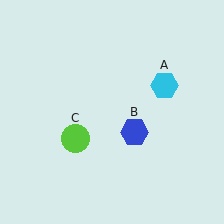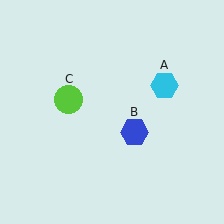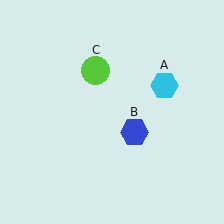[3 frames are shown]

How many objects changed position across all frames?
1 object changed position: lime circle (object C).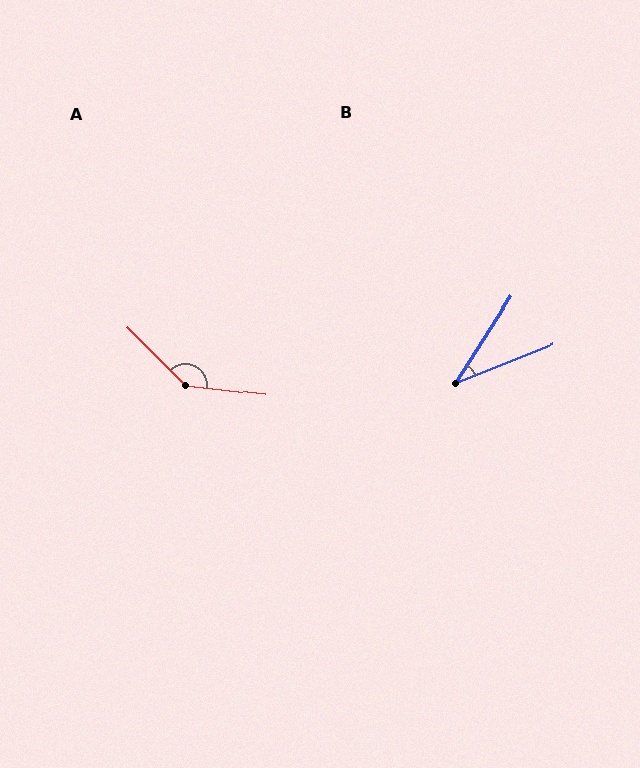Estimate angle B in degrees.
Approximately 36 degrees.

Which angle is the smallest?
B, at approximately 36 degrees.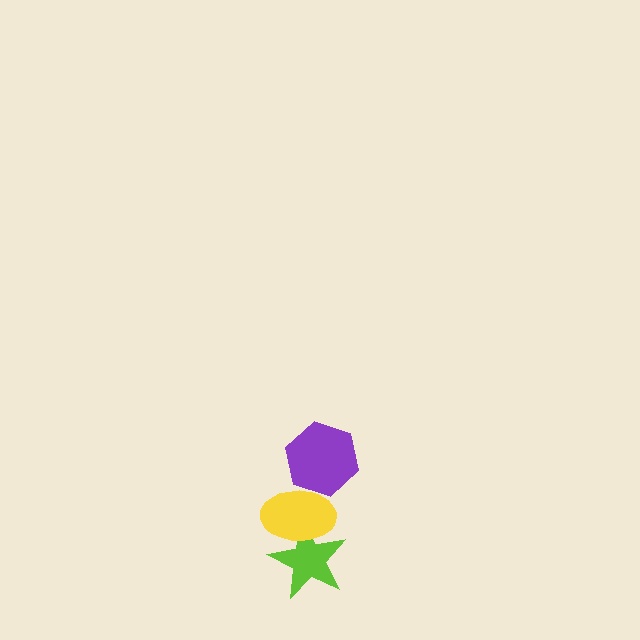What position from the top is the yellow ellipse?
The yellow ellipse is 2nd from the top.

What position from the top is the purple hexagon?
The purple hexagon is 1st from the top.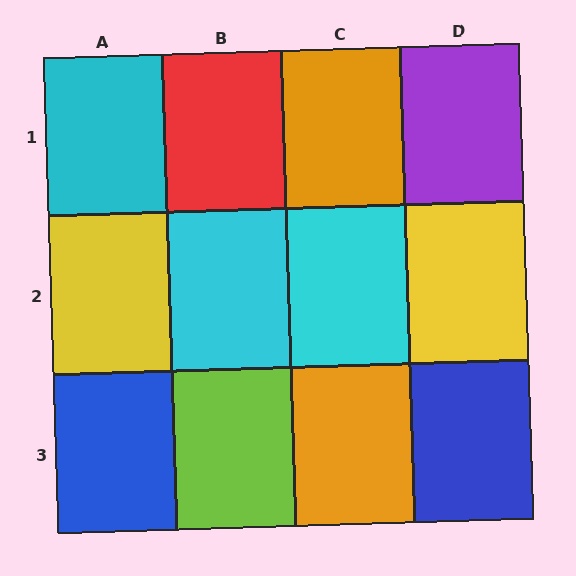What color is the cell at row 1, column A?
Cyan.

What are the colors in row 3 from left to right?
Blue, lime, orange, blue.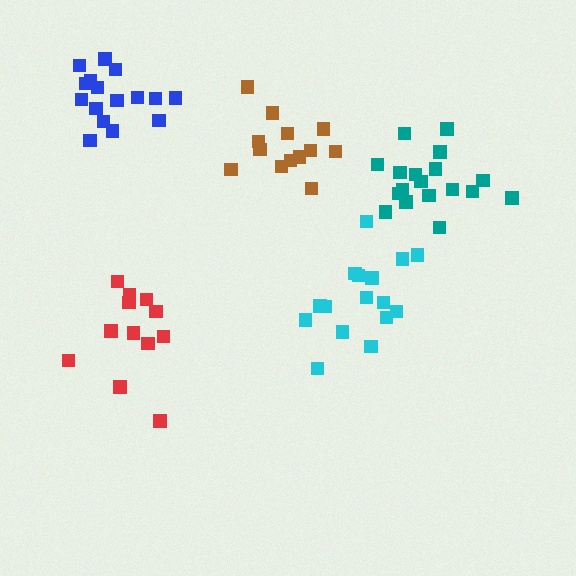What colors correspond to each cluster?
The clusters are colored: red, cyan, brown, blue, teal.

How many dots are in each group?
Group 1: 12 dots, Group 2: 16 dots, Group 3: 13 dots, Group 4: 16 dots, Group 5: 18 dots (75 total).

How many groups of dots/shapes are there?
There are 5 groups.